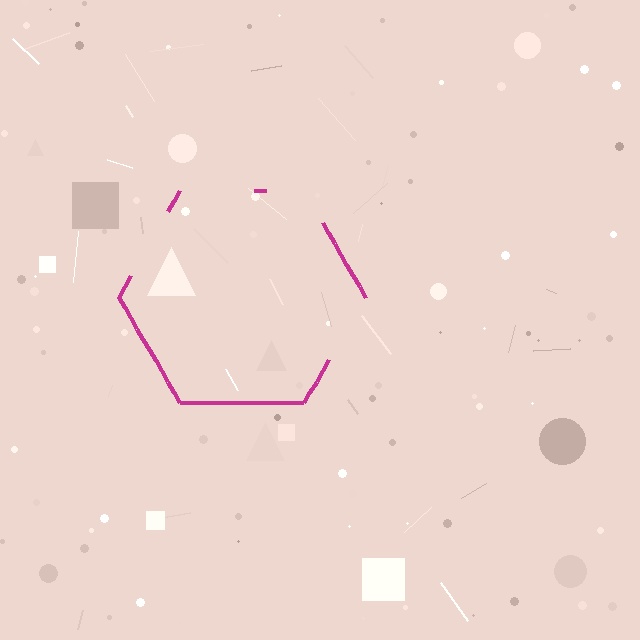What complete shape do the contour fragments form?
The contour fragments form a hexagon.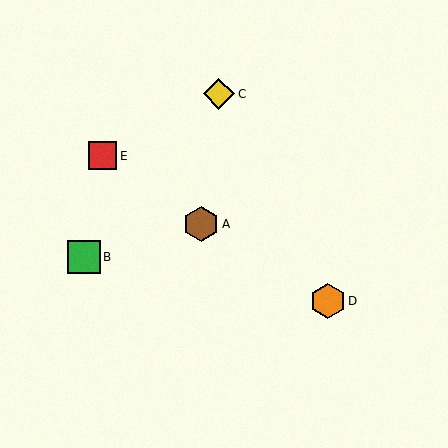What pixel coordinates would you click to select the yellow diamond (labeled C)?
Click at (219, 94) to select the yellow diamond C.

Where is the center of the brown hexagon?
The center of the brown hexagon is at (201, 224).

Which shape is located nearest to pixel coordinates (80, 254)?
The green square (labeled B) at (84, 257) is nearest to that location.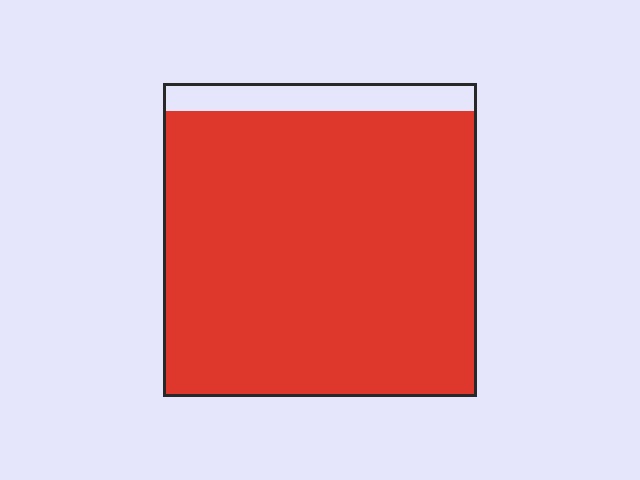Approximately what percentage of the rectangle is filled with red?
Approximately 90%.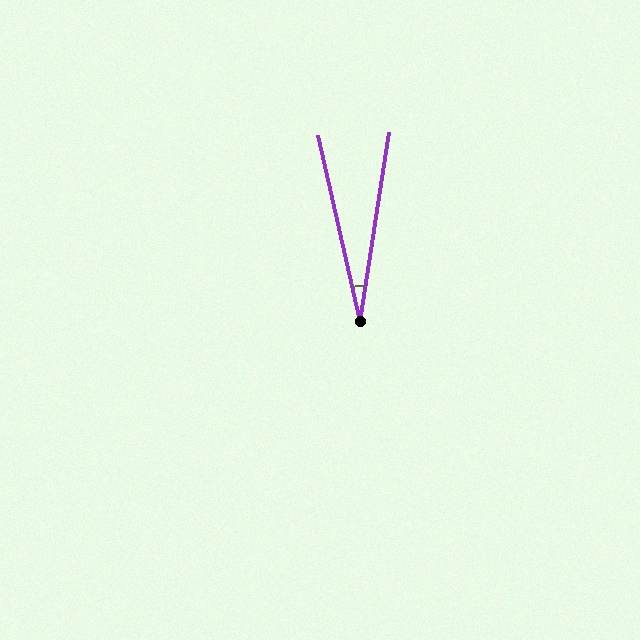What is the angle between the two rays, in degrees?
Approximately 22 degrees.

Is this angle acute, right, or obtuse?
It is acute.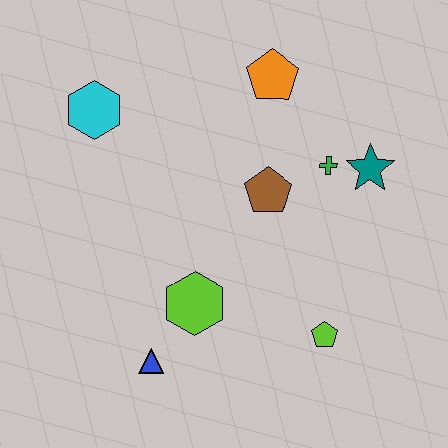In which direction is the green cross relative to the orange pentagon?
The green cross is below the orange pentagon.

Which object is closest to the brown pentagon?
The green cross is closest to the brown pentagon.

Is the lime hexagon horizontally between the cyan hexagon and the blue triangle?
No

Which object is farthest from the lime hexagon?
The orange pentagon is farthest from the lime hexagon.